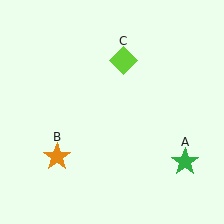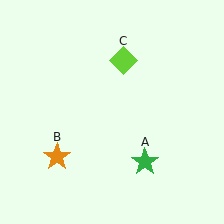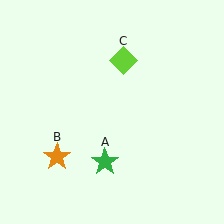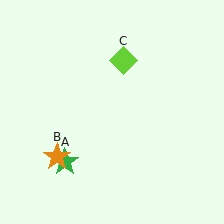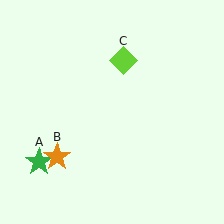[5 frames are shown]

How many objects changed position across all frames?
1 object changed position: green star (object A).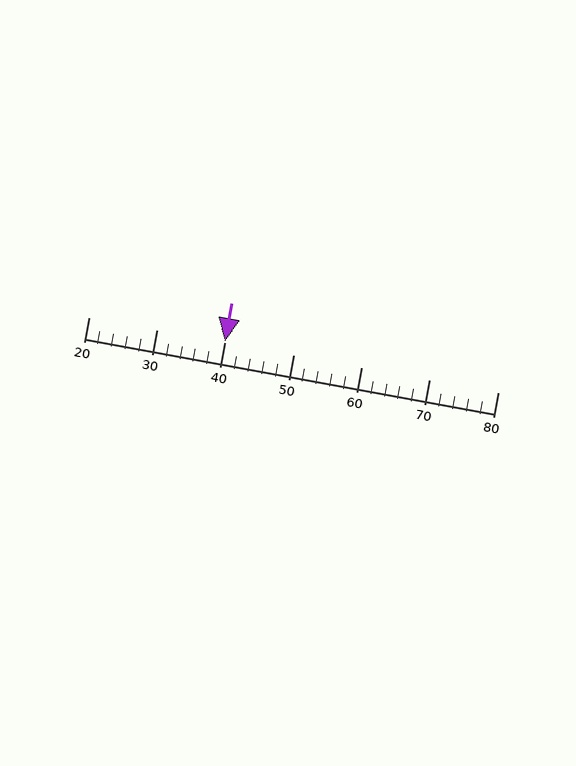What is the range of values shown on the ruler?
The ruler shows values from 20 to 80.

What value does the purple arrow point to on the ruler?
The purple arrow points to approximately 40.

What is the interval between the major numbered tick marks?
The major tick marks are spaced 10 units apart.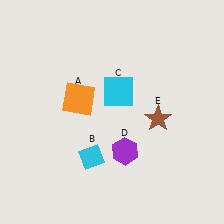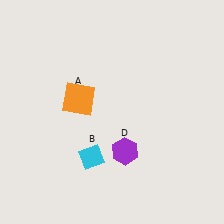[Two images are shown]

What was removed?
The brown star (E), the cyan square (C) were removed in Image 2.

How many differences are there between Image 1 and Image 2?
There are 2 differences between the two images.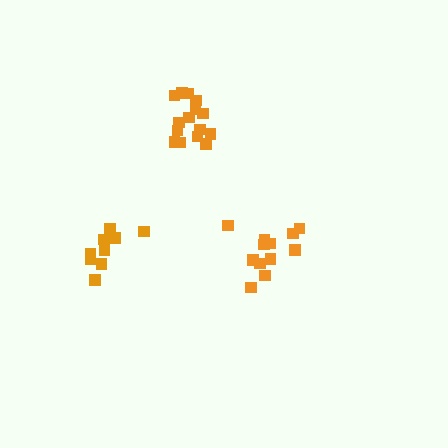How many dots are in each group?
Group 1: 15 dots, Group 2: 9 dots, Group 3: 12 dots (36 total).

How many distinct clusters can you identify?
There are 3 distinct clusters.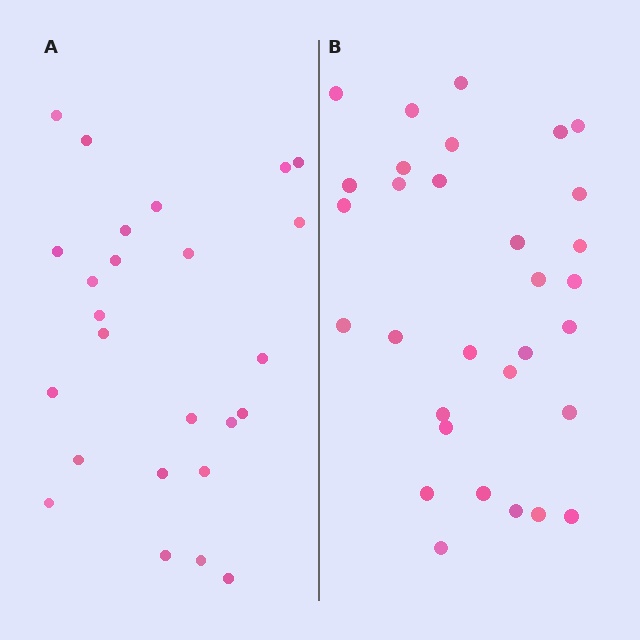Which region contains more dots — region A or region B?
Region B (the right region) has more dots.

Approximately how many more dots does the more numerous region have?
Region B has about 6 more dots than region A.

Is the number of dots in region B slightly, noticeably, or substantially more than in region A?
Region B has only slightly more — the two regions are fairly close. The ratio is roughly 1.2 to 1.